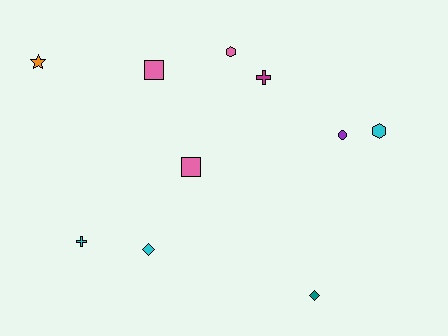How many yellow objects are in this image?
There are no yellow objects.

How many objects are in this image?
There are 10 objects.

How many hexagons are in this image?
There are 2 hexagons.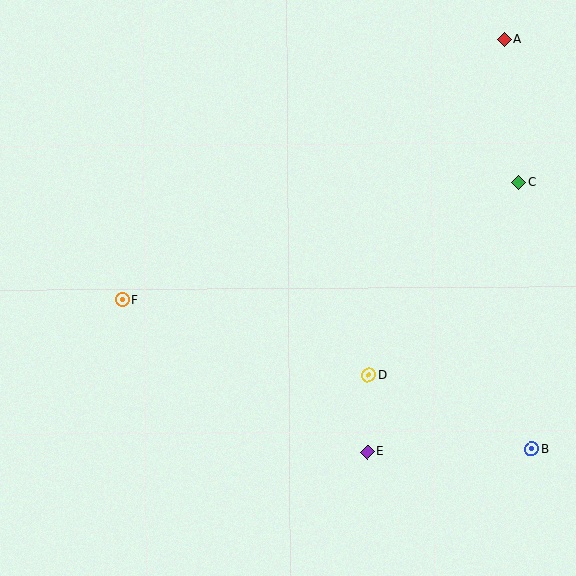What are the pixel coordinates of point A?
Point A is at (505, 39).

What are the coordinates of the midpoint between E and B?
The midpoint between E and B is at (450, 451).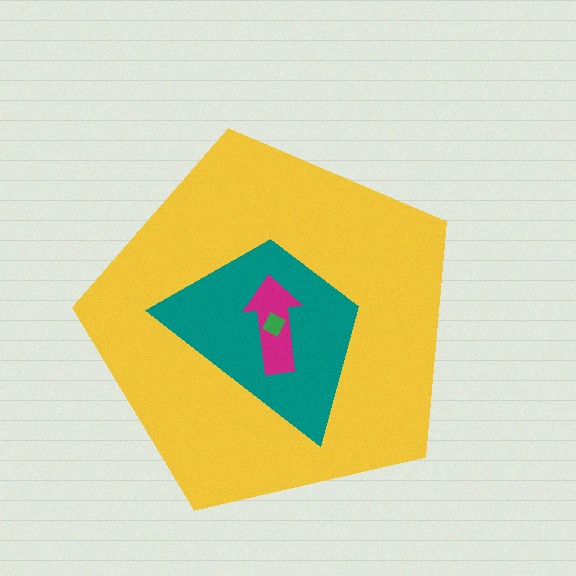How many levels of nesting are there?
4.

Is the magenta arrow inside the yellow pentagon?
Yes.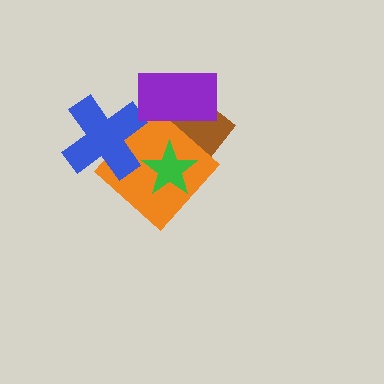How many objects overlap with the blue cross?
1 object overlaps with the blue cross.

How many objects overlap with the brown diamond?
3 objects overlap with the brown diamond.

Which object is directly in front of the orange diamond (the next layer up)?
The green star is directly in front of the orange diamond.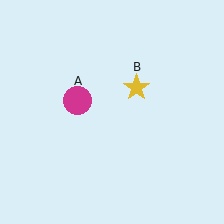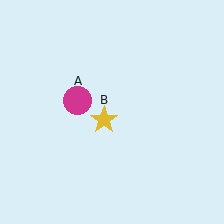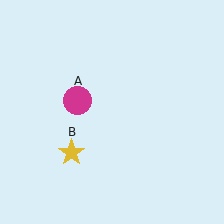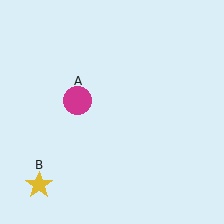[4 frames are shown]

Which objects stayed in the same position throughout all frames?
Magenta circle (object A) remained stationary.